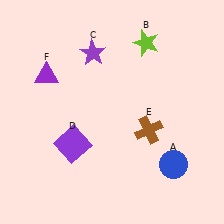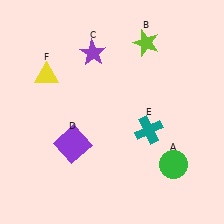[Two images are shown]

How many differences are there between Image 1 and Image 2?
There are 3 differences between the two images.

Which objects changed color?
A changed from blue to green. E changed from brown to teal. F changed from purple to yellow.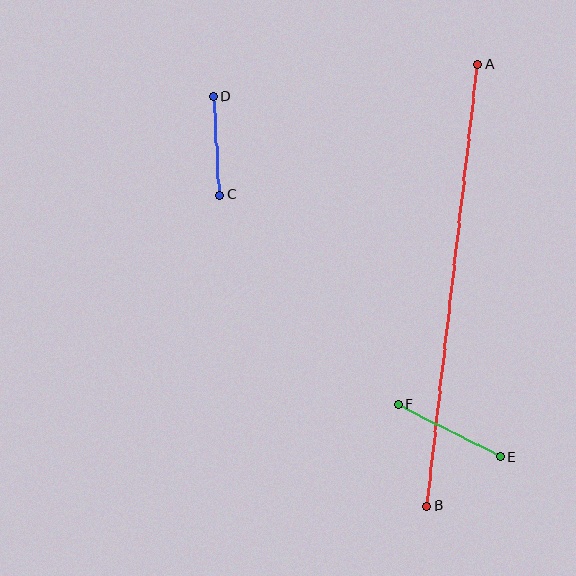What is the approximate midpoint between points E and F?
The midpoint is at approximately (449, 431) pixels.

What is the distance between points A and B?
The distance is approximately 444 pixels.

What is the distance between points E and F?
The distance is approximately 114 pixels.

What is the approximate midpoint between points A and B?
The midpoint is at approximately (452, 285) pixels.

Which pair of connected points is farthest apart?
Points A and B are farthest apart.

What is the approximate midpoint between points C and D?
The midpoint is at approximately (217, 146) pixels.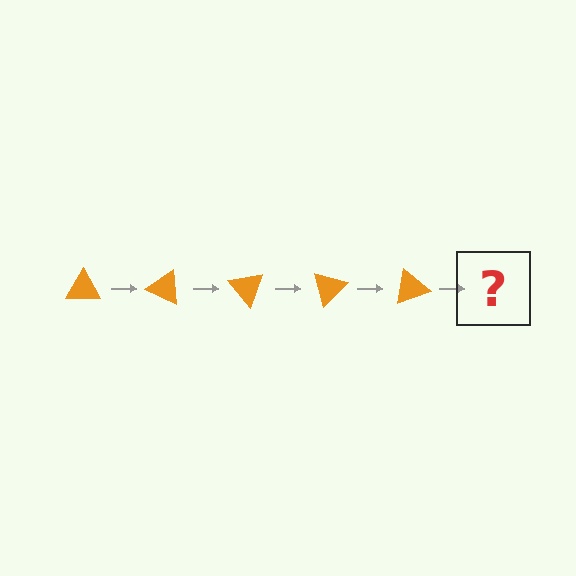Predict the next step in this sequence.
The next step is an orange triangle rotated 125 degrees.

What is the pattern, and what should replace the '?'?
The pattern is that the triangle rotates 25 degrees each step. The '?' should be an orange triangle rotated 125 degrees.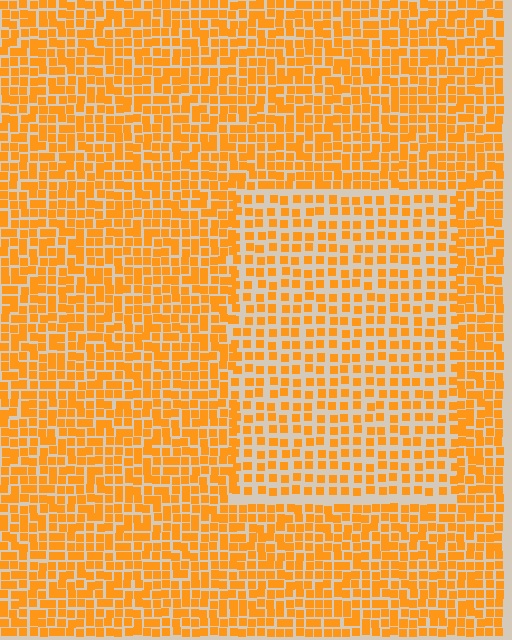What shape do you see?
I see a rectangle.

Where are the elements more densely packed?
The elements are more densely packed outside the rectangle boundary.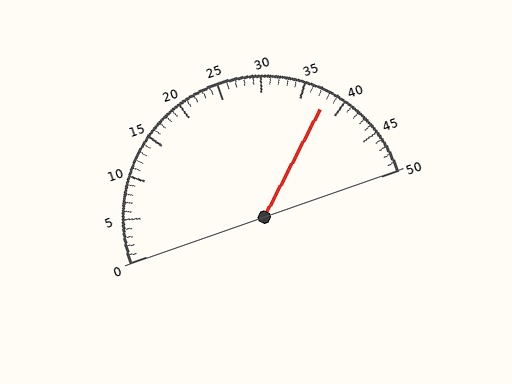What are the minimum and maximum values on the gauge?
The gauge ranges from 0 to 50.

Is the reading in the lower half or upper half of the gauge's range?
The reading is in the upper half of the range (0 to 50).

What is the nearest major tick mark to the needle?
The nearest major tick mark is 40.